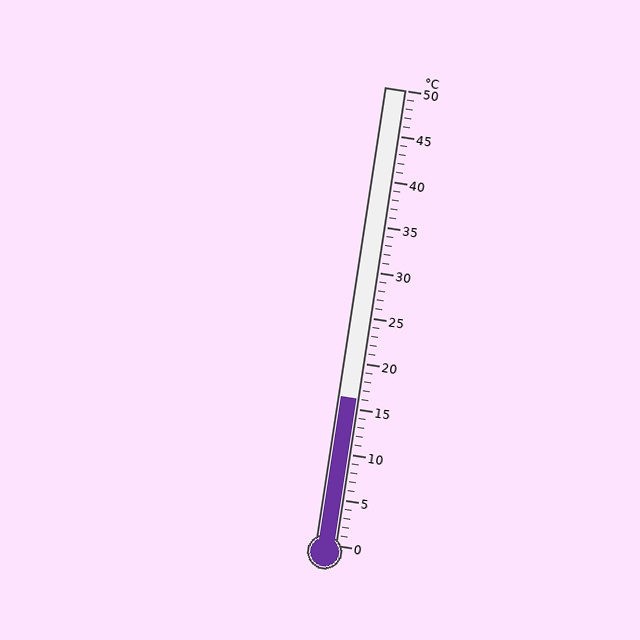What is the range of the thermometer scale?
The thermometer scale ranges from 0°C to 50°C.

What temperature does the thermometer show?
The thermometer shows approximately 16°C.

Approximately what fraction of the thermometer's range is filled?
The thermometer is filled to approximately 30% of its range.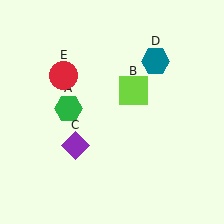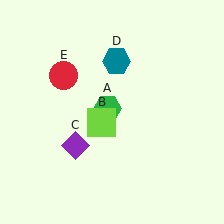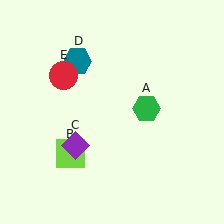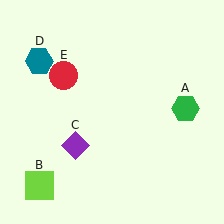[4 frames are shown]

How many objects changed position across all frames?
3 objects changed position: green hexagon (object A), lime square (object B), teal hexagon (object D).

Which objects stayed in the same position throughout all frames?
Purple diamond (object C) and red circle (object E) remained stationary.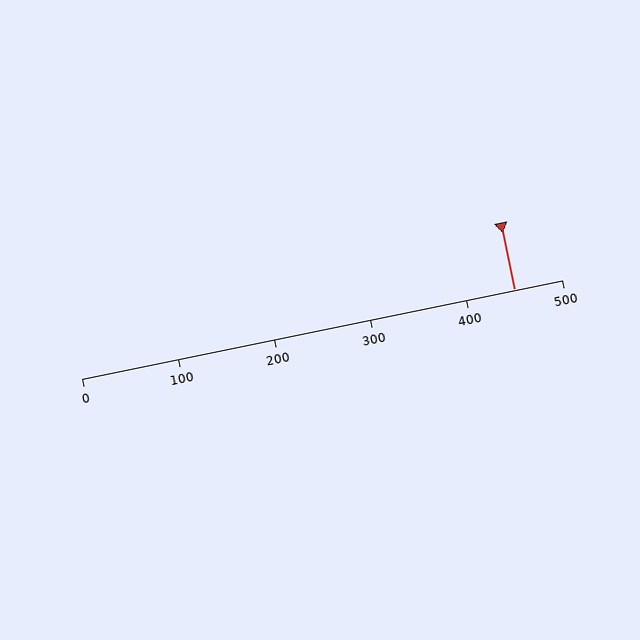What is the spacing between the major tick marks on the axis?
The major ticks are spaced 100 apart.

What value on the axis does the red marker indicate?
The marker indicates approximately 450.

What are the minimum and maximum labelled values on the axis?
The axis runs from 0 to 500.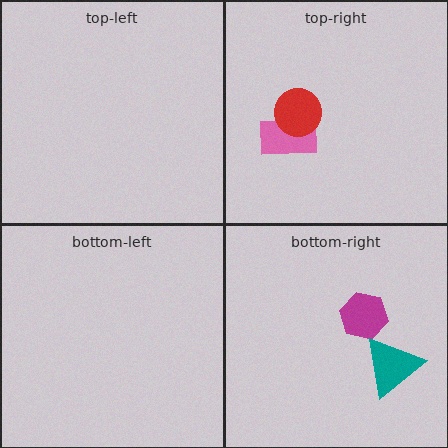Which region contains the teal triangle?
The bottom-right region.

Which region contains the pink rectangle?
The top-right region.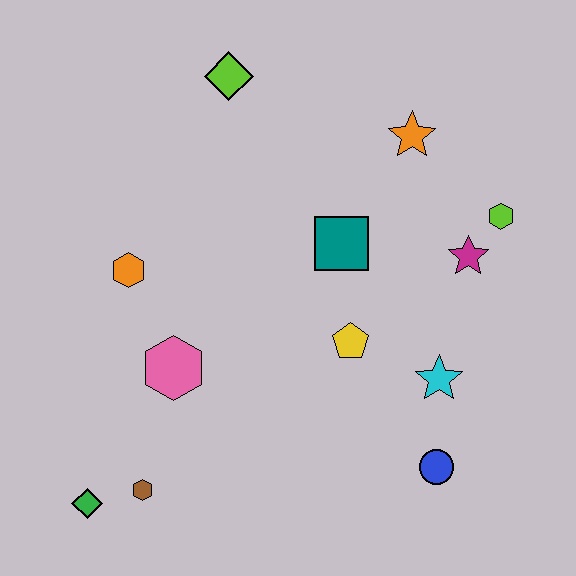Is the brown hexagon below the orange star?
Yes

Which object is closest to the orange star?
The lime hexagon is closest to the orange star.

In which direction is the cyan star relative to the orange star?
The cyan star is below the orange star.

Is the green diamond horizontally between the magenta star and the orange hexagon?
No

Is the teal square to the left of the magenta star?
Yes